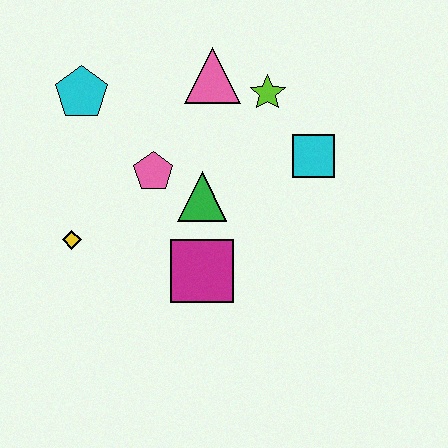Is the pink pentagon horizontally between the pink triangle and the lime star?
No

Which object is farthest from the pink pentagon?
The cyan square is farthest from the pink pentagon.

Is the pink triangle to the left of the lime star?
Yes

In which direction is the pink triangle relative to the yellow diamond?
The pink triangle is above the yellow diamond.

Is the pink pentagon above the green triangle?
Yes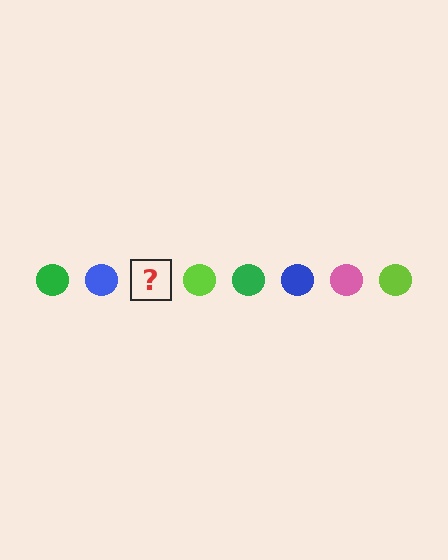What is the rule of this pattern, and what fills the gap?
The rule is that the pattern cycles through green, blue, pink, lime circles. The gap should be filled with a pink circle.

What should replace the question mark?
The question mark should be replaced with a pink circle.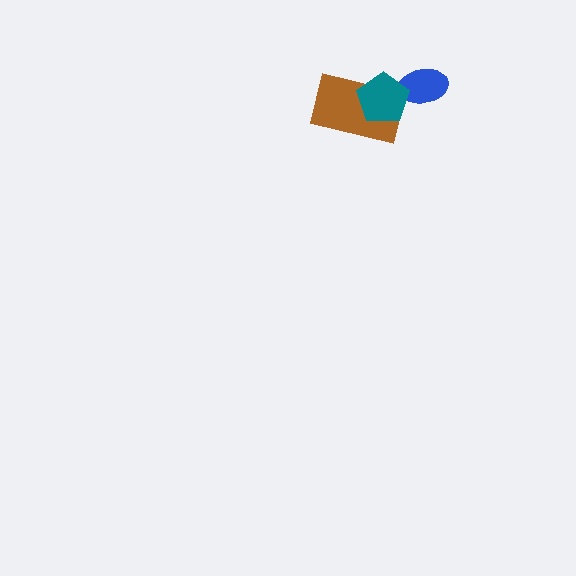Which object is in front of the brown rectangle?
The teal pentagon is in front of the brown rectangle.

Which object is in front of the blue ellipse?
The teal pentagon is in front of the blue ellipse.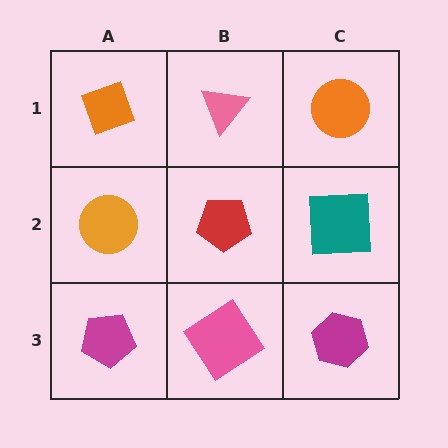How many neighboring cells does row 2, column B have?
4.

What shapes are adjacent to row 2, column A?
An orange diamond (row 1, column A), a magenta pentagon (row 3, column A), a red pentagon (row 2, column B).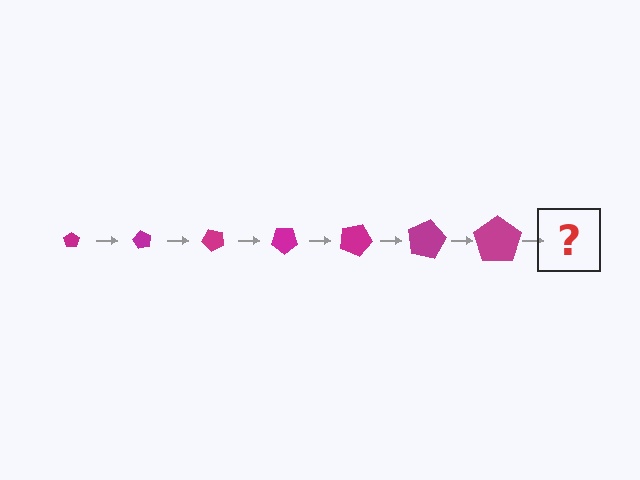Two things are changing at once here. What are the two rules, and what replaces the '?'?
The two rules are that the pentagon grows larger each step and it rotates 60 degrees each step. The '?' should be a pentagon, larger than the previous one and rotated 420 degrees from the start.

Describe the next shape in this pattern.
It should be a pentagon, larger than the previous one and rotated 420 degrees from the start.